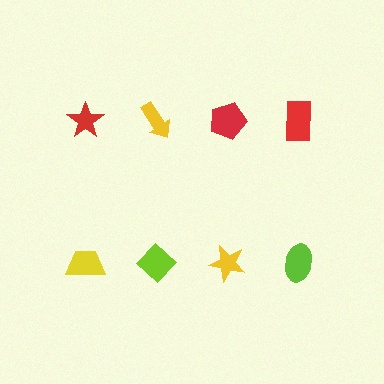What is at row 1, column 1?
A red star.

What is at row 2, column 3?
A yellow star.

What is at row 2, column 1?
A yellow trapezoid.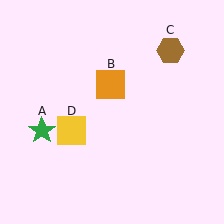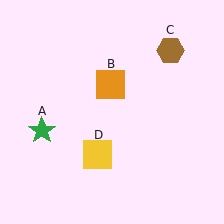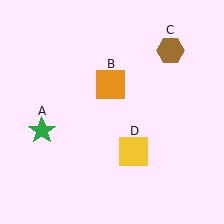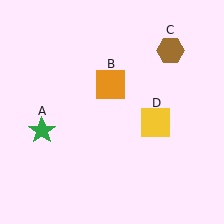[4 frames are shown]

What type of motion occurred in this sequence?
The yellow square (object D) rotated counterclockwise around the center of the scene.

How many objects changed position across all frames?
1 object changed position: yellow square (object D).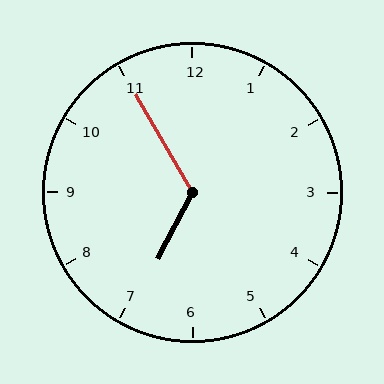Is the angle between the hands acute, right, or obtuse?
It is obtuse.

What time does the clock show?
6:55.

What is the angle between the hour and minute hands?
Approximately 122 degrees.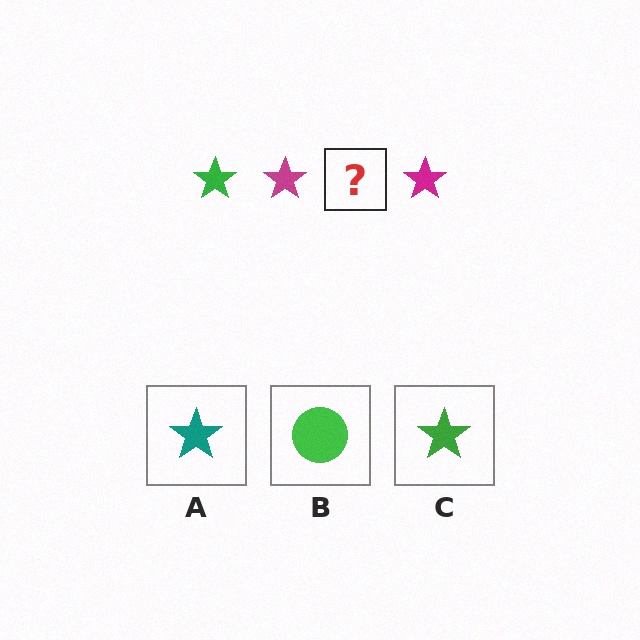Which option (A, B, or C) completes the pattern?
C.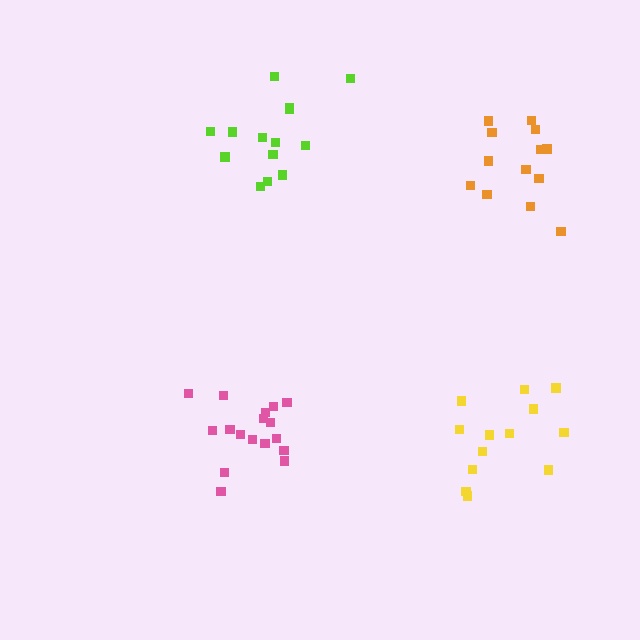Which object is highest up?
The lime cluster is topmost.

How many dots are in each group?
Group 1: 13 dots, Group 2: 17 dots, Group 3: 14 dots, Group 4: 13 dots (57 total).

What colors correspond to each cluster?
The clusters are colored: orange, pink, lime, yellow.